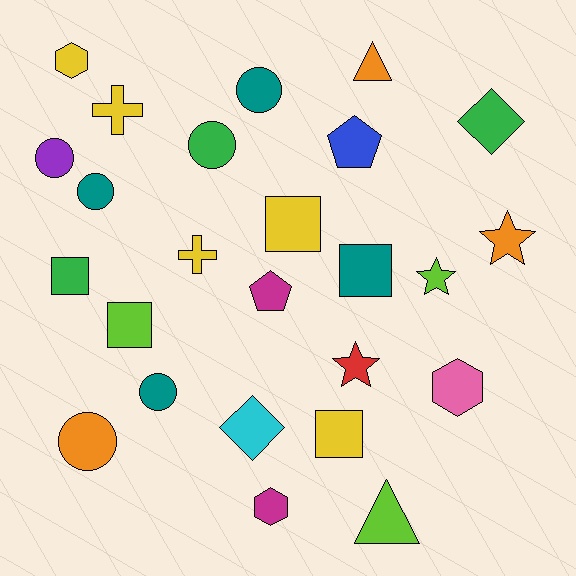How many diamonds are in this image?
There are 2 diamonds.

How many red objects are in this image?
There is 1 red object.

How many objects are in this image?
There are 25 objects.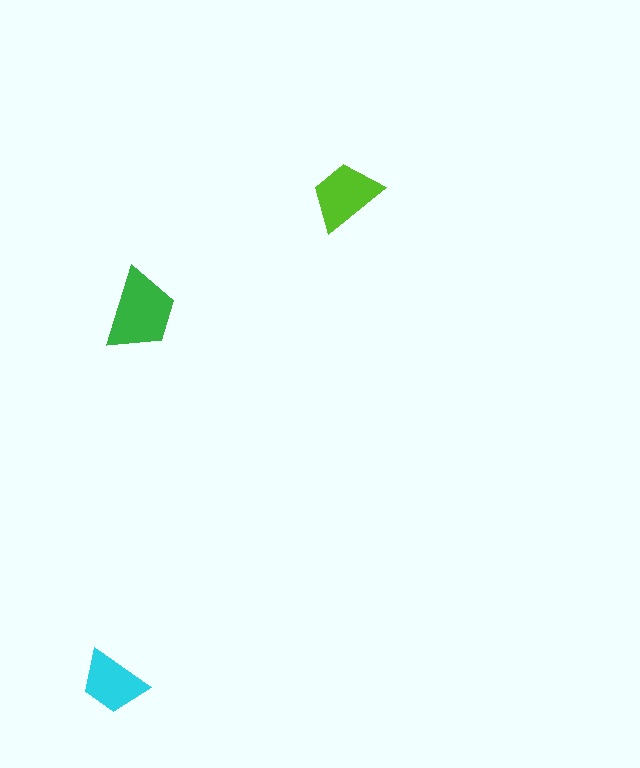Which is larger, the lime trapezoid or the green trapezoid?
The green one.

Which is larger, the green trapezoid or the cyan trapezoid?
The green one.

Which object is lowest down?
The cyan trapezoid is bottommost.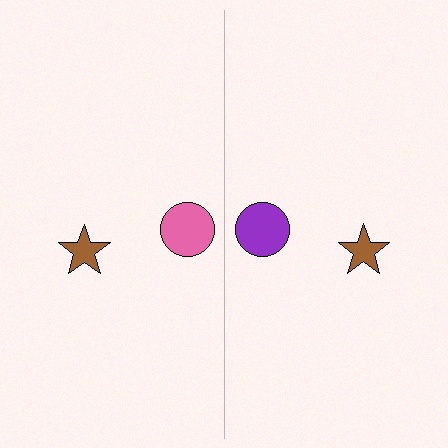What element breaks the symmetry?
The purple circle on the right side breaks the symmetry — its mirror counterpart is pink.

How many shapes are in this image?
There are 4 shapes in this image.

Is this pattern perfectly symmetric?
No, the pattern is not perfectly symmetric. The purple circle on the right side breaks the symmetry — its mirror counterpart is pink.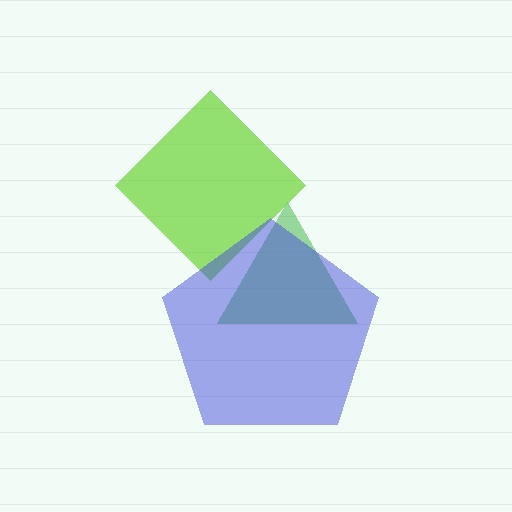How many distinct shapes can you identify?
There are 3 distinct shapes: a green triangle, a lime diamond, a blue pentagon.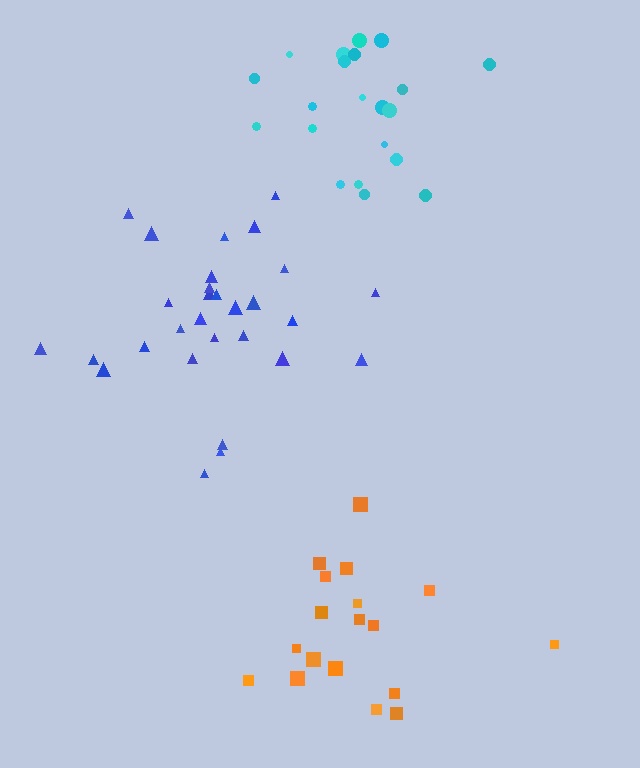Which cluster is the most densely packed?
Cyan.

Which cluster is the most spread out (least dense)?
Orange.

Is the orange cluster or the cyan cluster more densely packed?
Cyan.